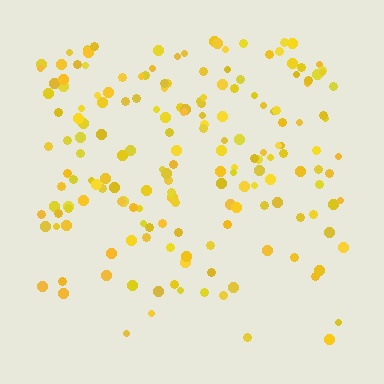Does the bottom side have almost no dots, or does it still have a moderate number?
Still a moderate number, just noticeably fewer than the top.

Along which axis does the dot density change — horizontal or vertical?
Vertical.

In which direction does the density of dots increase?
From bottom to top, with the top side densest.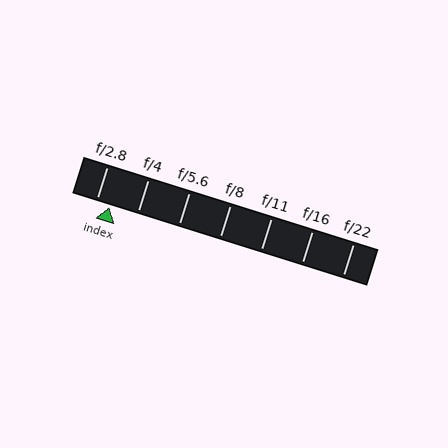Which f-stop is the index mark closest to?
The index mark is closest to f/2.8.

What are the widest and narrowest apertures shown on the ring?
The widest aperture shown is f/2.8 and the narrowest is f/22.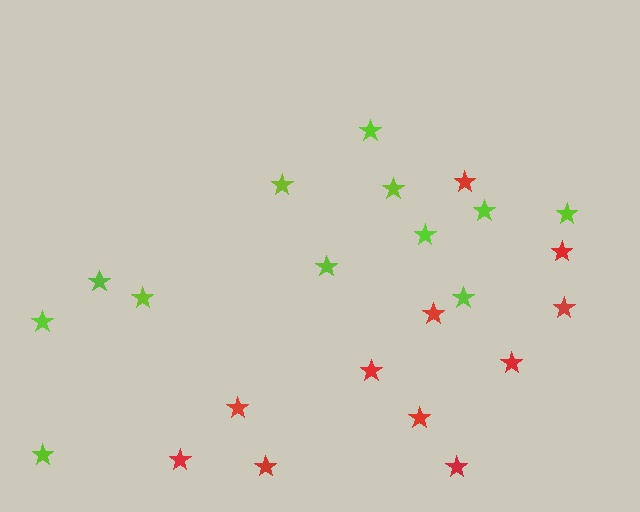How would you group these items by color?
There are 2 groups: one group of lime stars (12) and one group of red stars (11).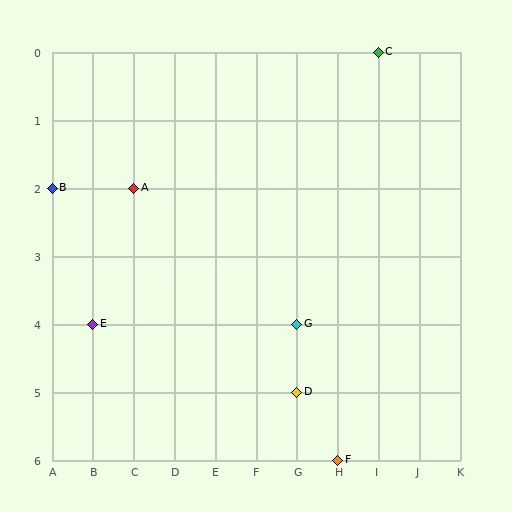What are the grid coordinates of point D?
Point D is at grid coordinates (G, 5).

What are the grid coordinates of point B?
Point B is at grid coordinates (A, 2).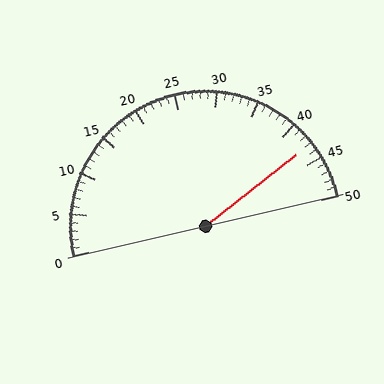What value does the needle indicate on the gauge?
The needle indicates approximately 43.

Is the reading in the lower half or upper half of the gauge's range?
The reading is in the upper half of the range (0 to 50).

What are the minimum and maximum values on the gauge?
The gauge ranges from 0 to 50.